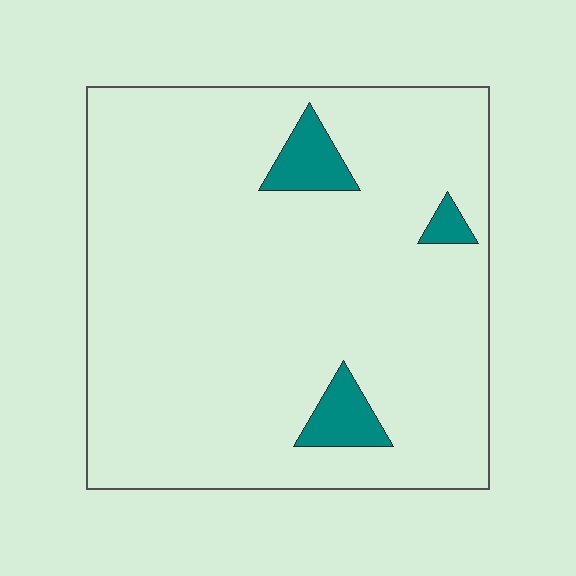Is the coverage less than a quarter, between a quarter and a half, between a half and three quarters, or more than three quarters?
Less than a quarter.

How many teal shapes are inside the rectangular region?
3.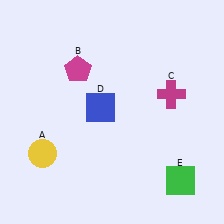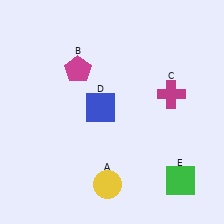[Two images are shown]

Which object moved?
The yellow circle (A) moved right.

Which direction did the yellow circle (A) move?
The yellow circle (A) moved right.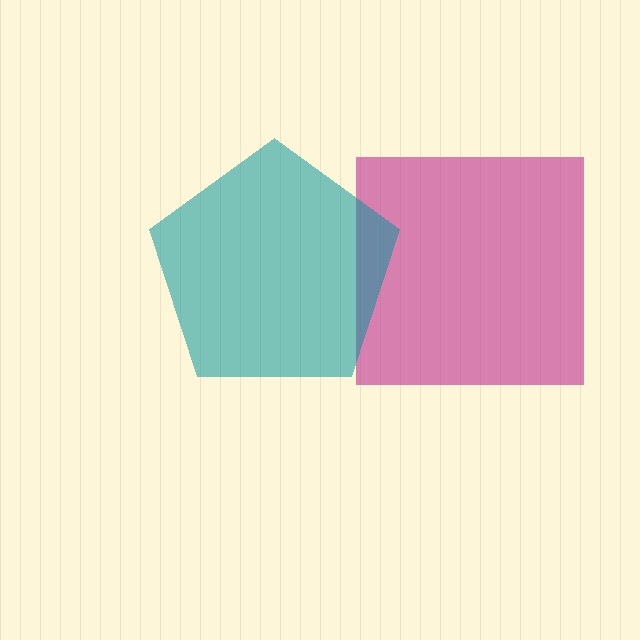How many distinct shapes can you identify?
There are 2 distinct shapes: a magenta square, a teal pentagon.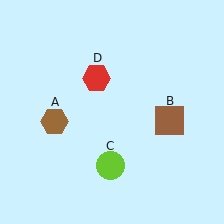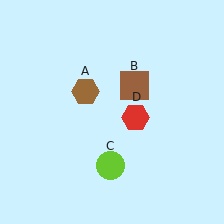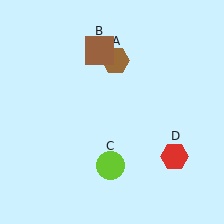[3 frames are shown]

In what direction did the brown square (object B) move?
The brown square (object B) moved up and to the left.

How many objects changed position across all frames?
3 objects changed position: brown hexagon (object A), brown square (object B), red hexagon (object D).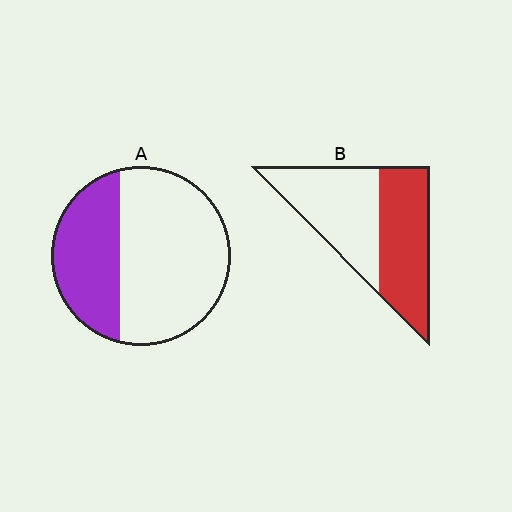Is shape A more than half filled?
No.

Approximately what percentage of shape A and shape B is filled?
A is approximately 35% and B is approximately 50%.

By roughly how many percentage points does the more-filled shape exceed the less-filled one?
By roughly 15 percentage points (B over A).